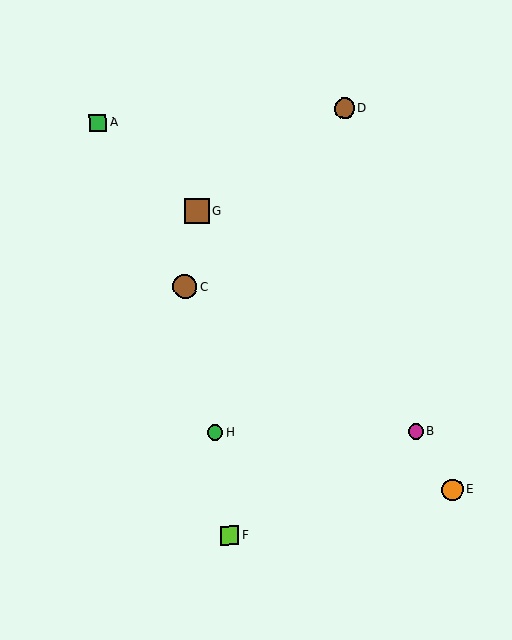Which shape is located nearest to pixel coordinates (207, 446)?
The green circle (labeled H) at (215, 432) is nearest to that location.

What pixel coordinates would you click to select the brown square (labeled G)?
Click at (197, 211) to select the brown square G.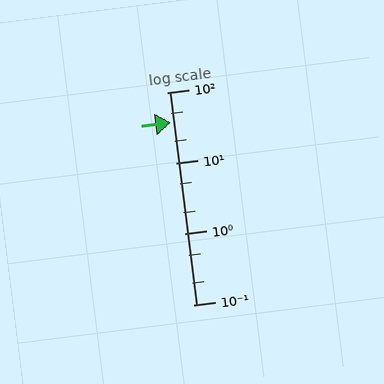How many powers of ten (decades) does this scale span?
The scale spans 3 decades, from 0.1 to 100.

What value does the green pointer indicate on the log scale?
The pointer indicates approximately 37.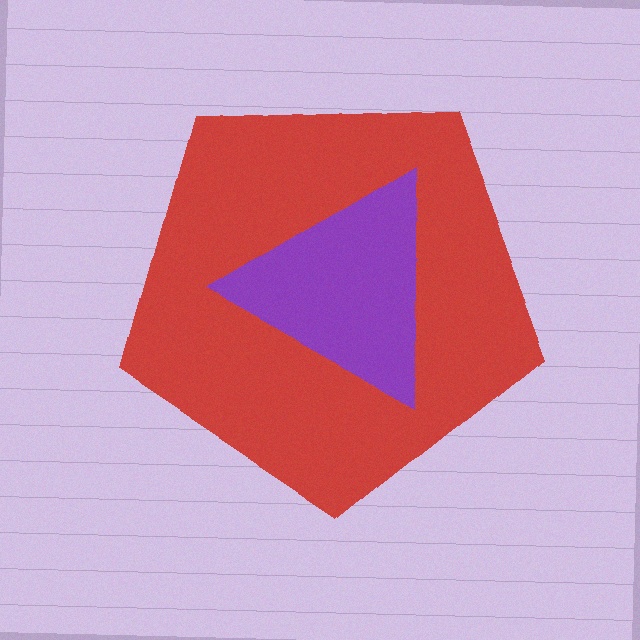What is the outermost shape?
The red pentagon.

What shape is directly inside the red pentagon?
The purple triangle.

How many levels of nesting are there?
2.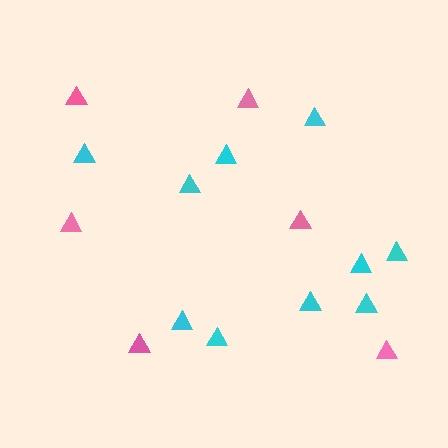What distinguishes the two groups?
There are 2 groups: one group of cyan triangles (10) and one group of pink triangles (6).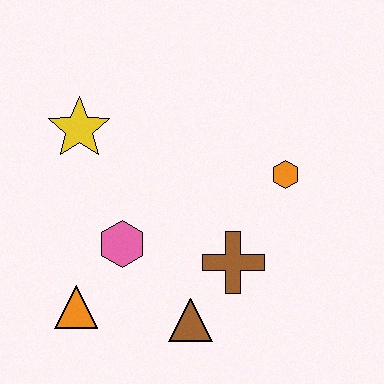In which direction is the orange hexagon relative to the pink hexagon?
The orange hexagon is to the right of the pink hexagon.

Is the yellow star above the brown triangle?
Yes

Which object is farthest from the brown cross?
The yellow star is farthest from the brown cross.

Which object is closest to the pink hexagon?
The orange triangle is closest to the pink hexagon.